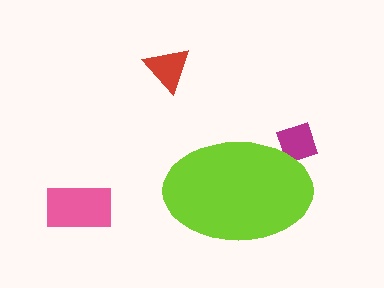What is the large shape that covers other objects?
A lime ellipse.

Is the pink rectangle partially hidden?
No, the pink rectangle is fully visible.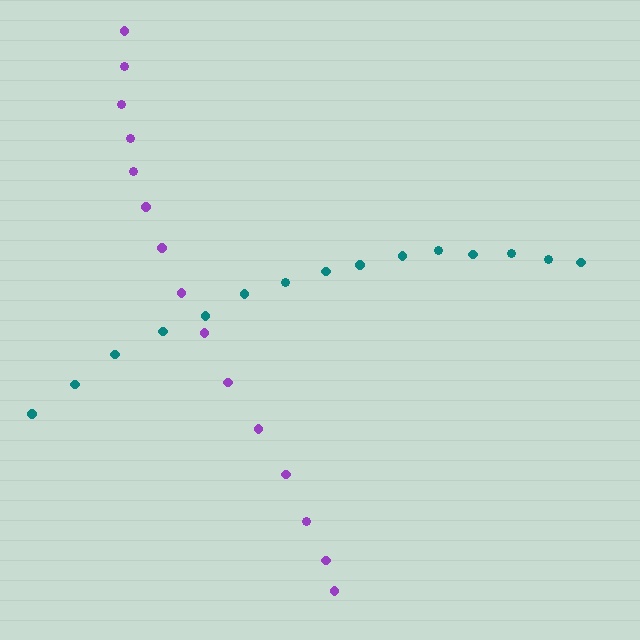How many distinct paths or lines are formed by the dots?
There are 2 distinct paths.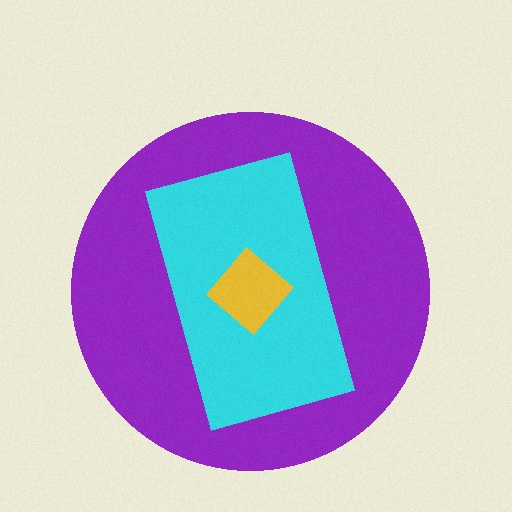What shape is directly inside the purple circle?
The cyan rectangle.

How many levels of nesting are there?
3.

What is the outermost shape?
The purple circle.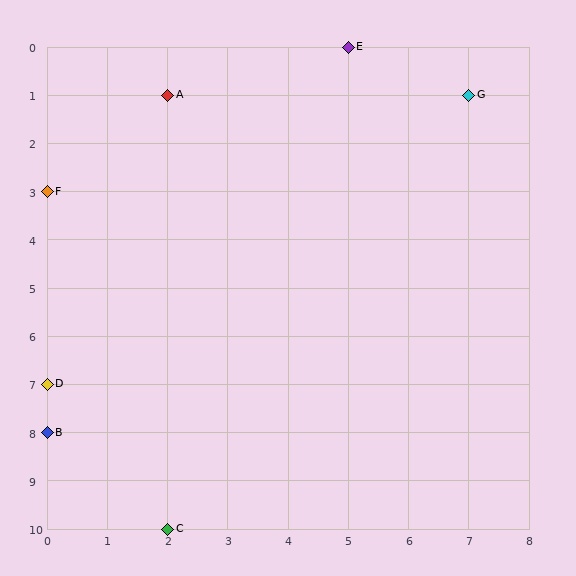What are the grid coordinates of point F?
Point F is at grid coordinates (0, 3).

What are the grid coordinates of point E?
Point E is at grid coordinates (5, 0).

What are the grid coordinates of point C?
Point C is at grid coordinates (2, 10).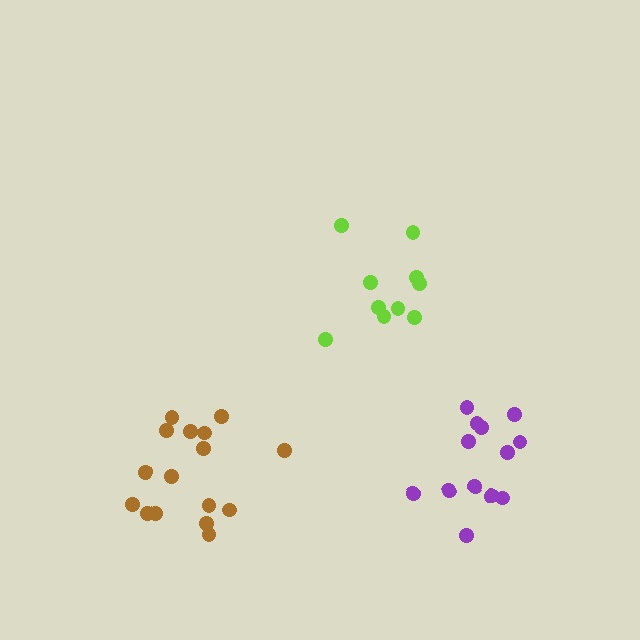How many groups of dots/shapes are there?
There are 3 groups.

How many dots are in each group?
Group 1: 10 dots, Group 2: 13 dots, Group 3: 16 dots (39 total).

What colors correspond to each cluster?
The clusters are colored: lime, purple, brown.